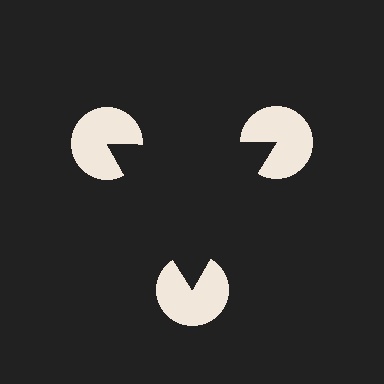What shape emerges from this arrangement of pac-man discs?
An illusory triangle — its edges are inferred from the aligned wedge cuts in the pac-man discs, not physically drawn.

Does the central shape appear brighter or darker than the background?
It typically appears slightly darker than the background, even though no actual brightness change is drawn.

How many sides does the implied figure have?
3 sides.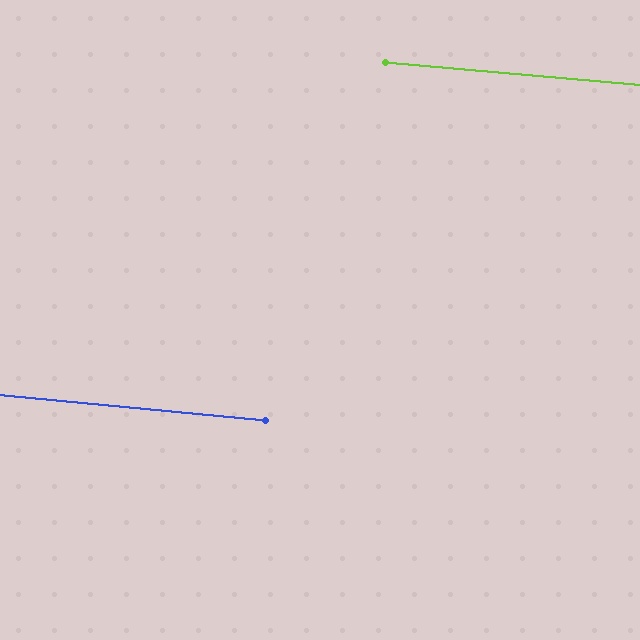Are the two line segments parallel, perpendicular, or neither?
Parallel — their directions differ by only 0.4°.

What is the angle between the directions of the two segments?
Approximately 0 degrees.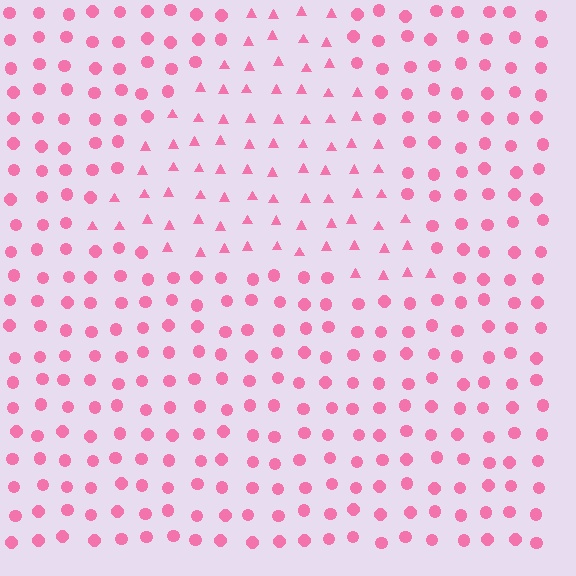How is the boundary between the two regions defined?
The boundary is defined by a change in element shape: triangles inside vs. circles outside. All elements share the same color and spacing.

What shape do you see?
I see a triangle.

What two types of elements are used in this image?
The image uses triangles inside the triangle region and circles outside it.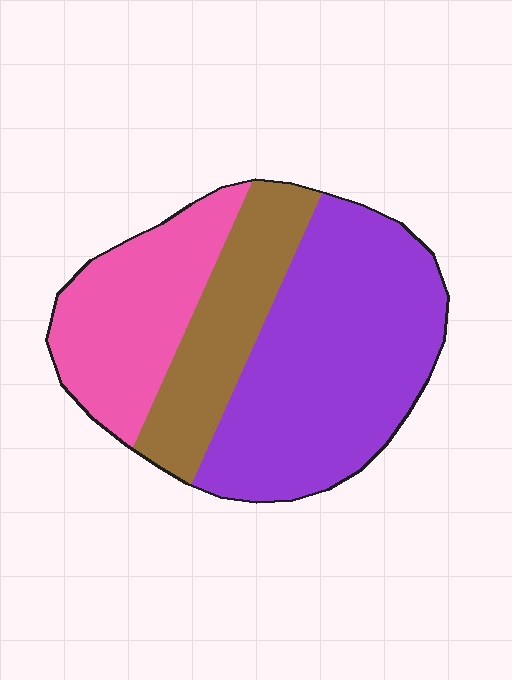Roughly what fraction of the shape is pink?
Pink takes up about one quarter (1/4) of the shape.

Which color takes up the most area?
Purple, at roughly 50%.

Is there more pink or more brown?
Pink.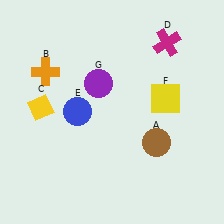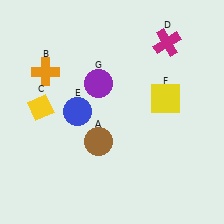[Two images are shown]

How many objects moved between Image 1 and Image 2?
1 object moved between the two images.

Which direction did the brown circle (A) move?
The brown circle (A) moved left.